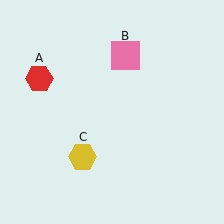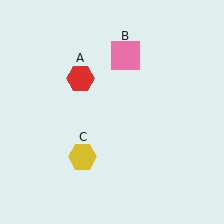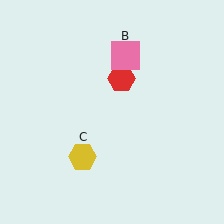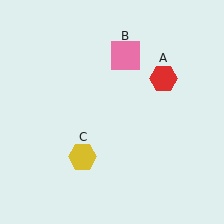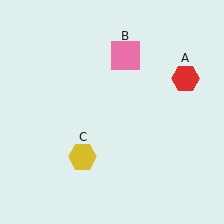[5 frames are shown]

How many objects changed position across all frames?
1 object changed position: red hexagon (object A).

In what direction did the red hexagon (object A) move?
The red hexagon (object A) moved right.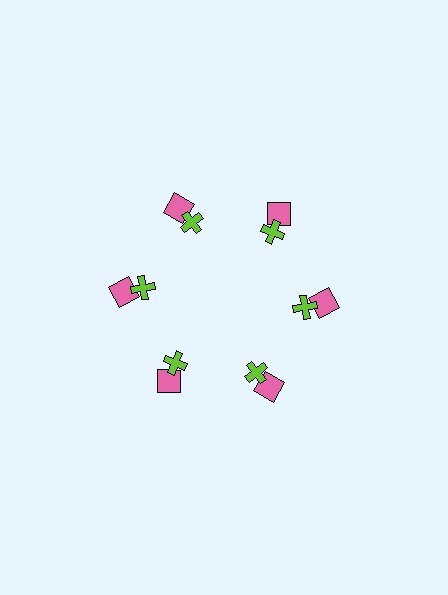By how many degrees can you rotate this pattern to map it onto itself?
The pattern maps onto itself every 60 degrees of rotation.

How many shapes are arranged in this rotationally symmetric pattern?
There are 12 shapes, arranged in 6 groups of 2.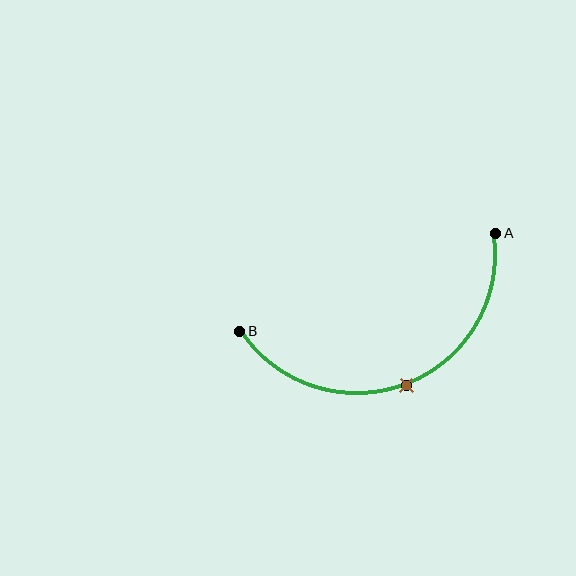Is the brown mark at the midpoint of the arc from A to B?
Yes. The brown mark lies on the arc at equal arc-length from both A and B — it is the arc midpoint.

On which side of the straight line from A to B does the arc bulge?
The arc bulges below the straight line connecting A and B.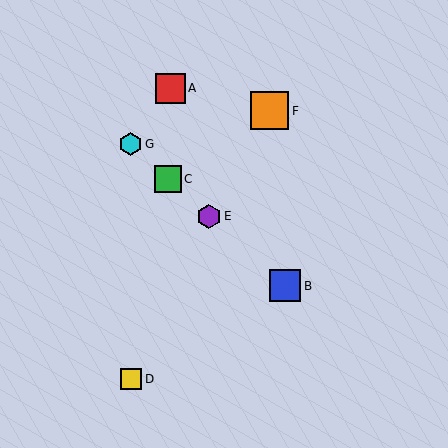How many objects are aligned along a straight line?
4 objects (B, C, E, G) are aligned along a straight line.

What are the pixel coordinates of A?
Object A is at (170, 88).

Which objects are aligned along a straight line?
Objects B, C, E, G are aligned along a straight line.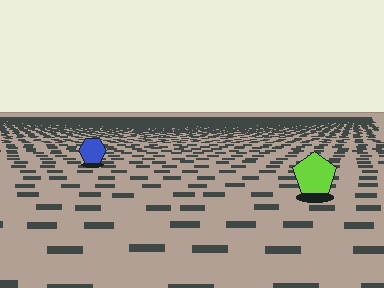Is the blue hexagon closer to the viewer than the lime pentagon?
No. The lime pentagon is closer — you can tell from the texture gradient: the ground texture is coarser near it.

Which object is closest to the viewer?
The lime pentagon is closest. The texture marks near it are larger and more spread out.